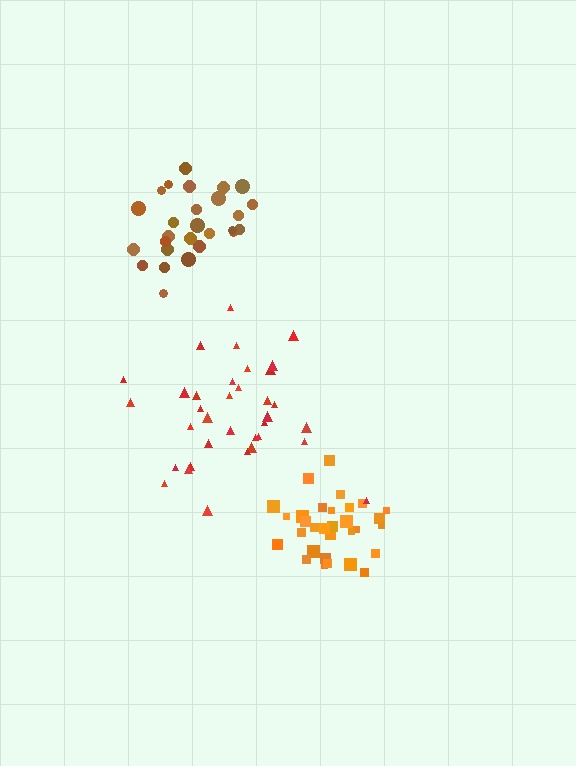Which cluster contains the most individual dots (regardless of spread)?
Red (35).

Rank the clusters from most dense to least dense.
orange, brown, red.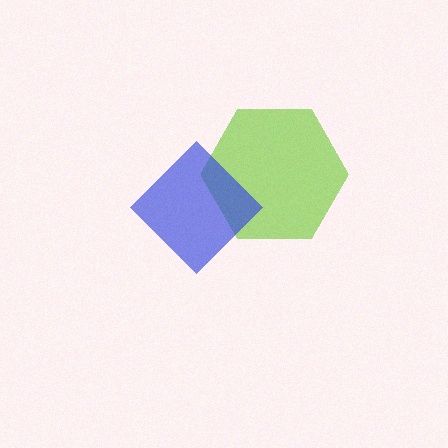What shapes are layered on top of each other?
The layered shapes are: a lime hexagon, a blue diamond.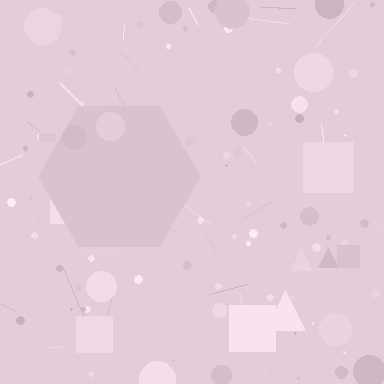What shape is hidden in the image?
A hexagon is hidden in the image.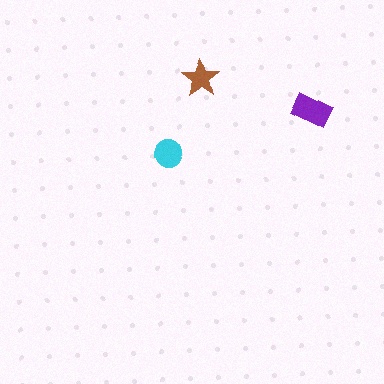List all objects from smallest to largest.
The brown star, the cyan circle, the purple rectangle.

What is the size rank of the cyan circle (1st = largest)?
2nd.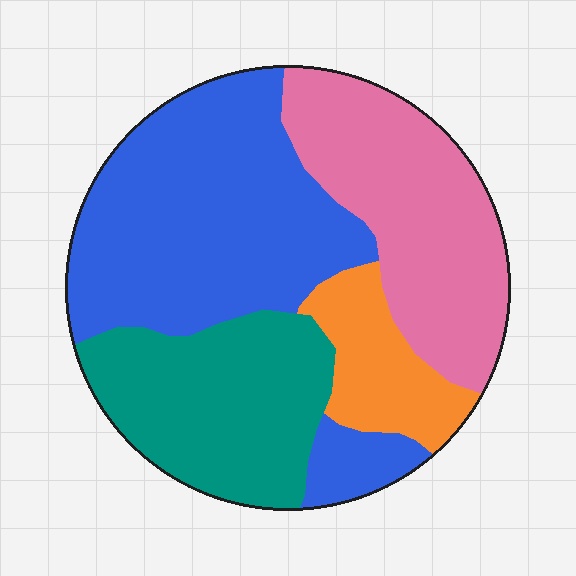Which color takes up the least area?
Orange, at roughly 10%.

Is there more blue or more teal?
Blue.